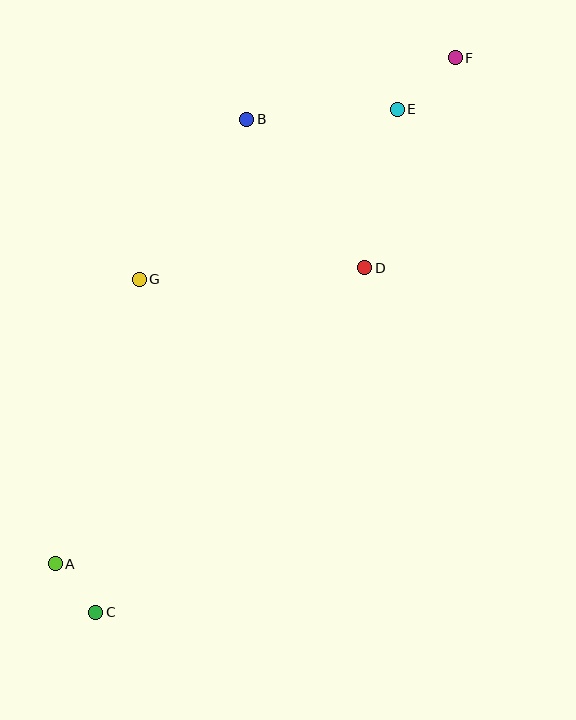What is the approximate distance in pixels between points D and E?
The distance between D and E is approximately 161 pixels.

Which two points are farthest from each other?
Points C and F are farthest from each other.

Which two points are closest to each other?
Points A and C are closest to each other.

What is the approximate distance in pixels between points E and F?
The distance between E and F is approximately 78 pixels.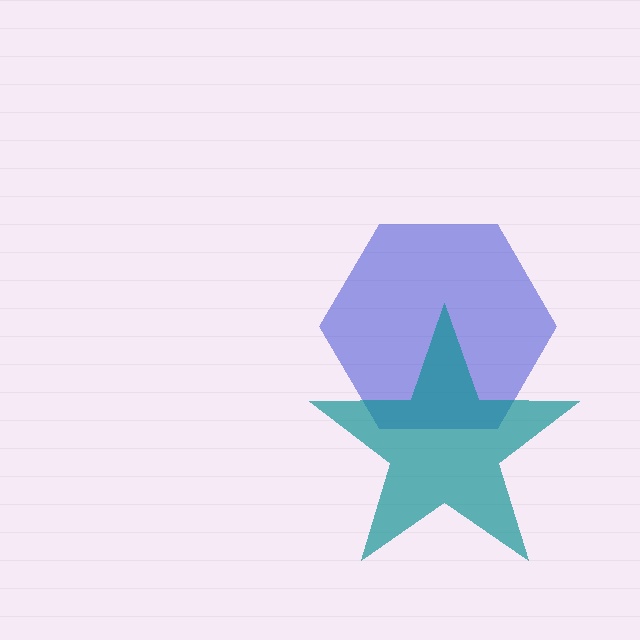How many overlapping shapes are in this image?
There are 2 overlapping shapes in the image.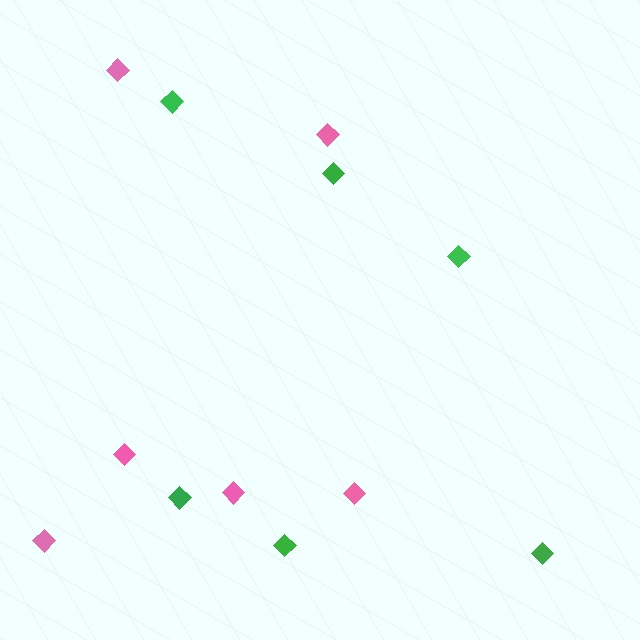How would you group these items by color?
There are 2 groups: one group of green diamonds (6) and one group of pink diamonds (6).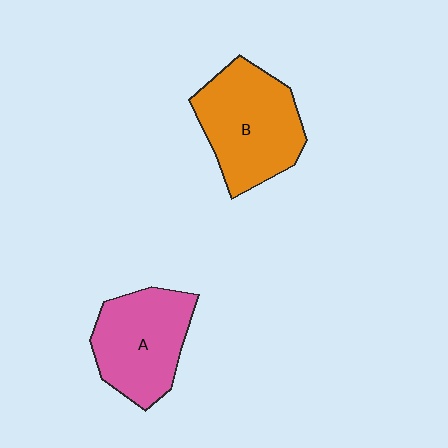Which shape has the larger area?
Shape B (orange).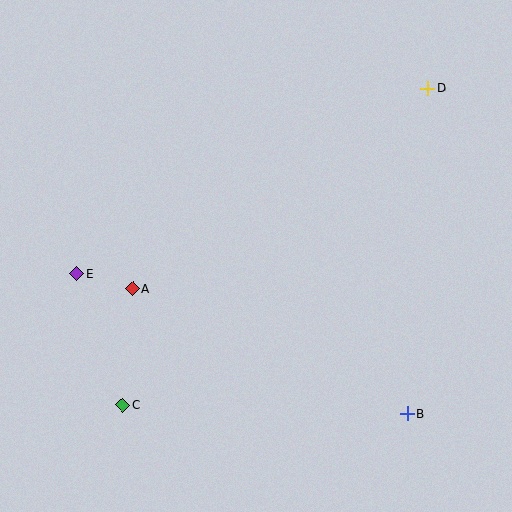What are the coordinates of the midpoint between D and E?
The midpoint between D and E is at (252, 181).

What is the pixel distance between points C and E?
The distance between C and E is 140 pixels.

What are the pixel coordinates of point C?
Point C is at (123, 405).